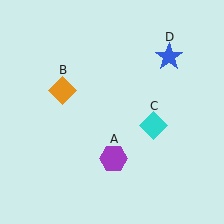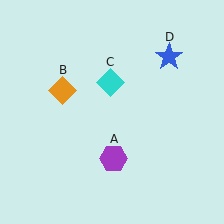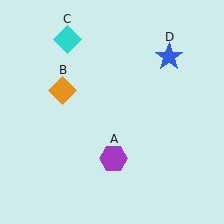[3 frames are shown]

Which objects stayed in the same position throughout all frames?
Purple hexagon (object A) and orange diamond (object B) and blue star (object D) remained stationary.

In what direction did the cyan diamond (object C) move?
The cyan diamond (object C) moved up and to the left.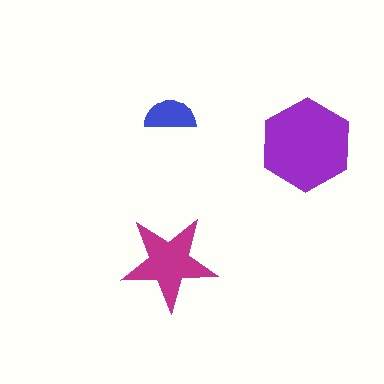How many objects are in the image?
There are 3 objects in the image.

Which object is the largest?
The purple hexagon.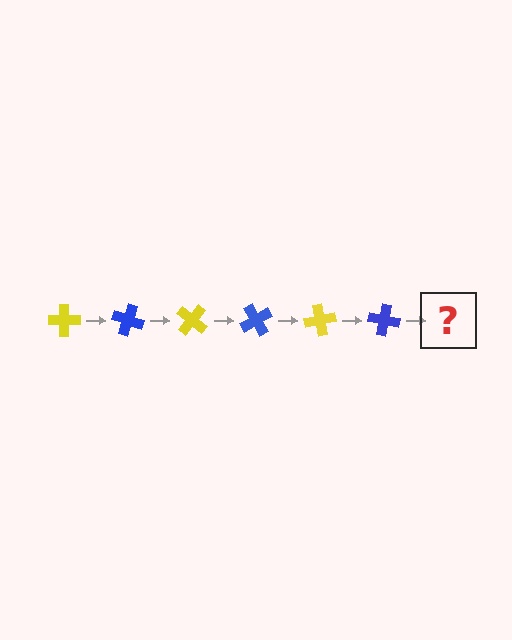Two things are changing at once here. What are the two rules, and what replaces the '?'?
The two rules are that it rotates 20 degrees each step and the color cycles through yellow and blue. The '?' should be a yellow cross, rotated 120 degrees from the start.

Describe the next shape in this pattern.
It should be a yellow cross, rotated 120 degrees from the start.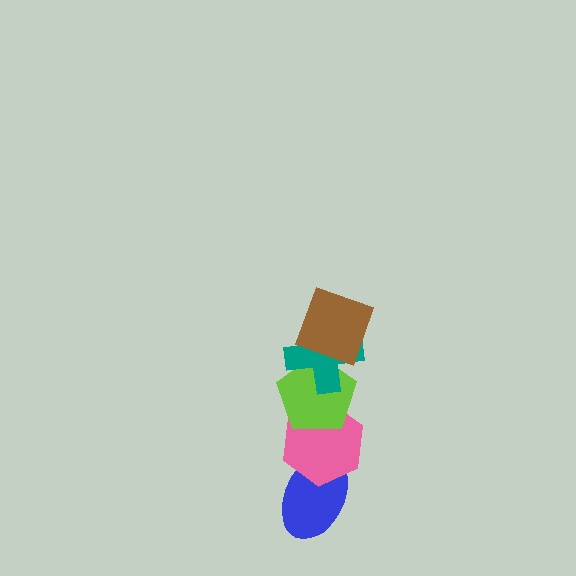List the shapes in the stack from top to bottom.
From top to bottom: the brown square, the teal cross, the lime pentagon, the pink hexagon, the blue ellipse.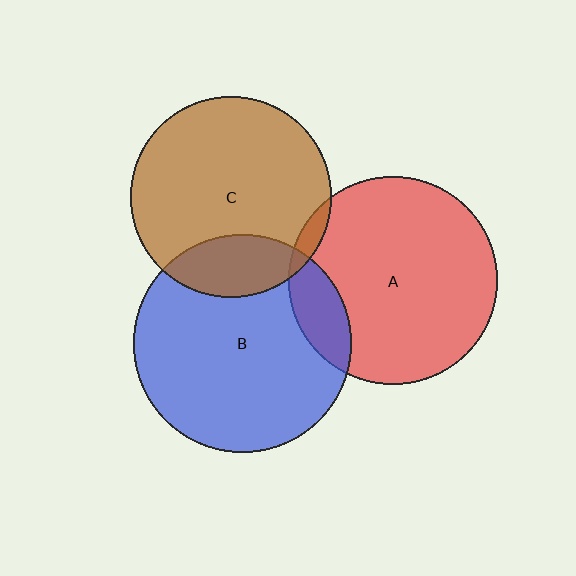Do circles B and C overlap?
Yes.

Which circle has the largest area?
Circle B (blue).